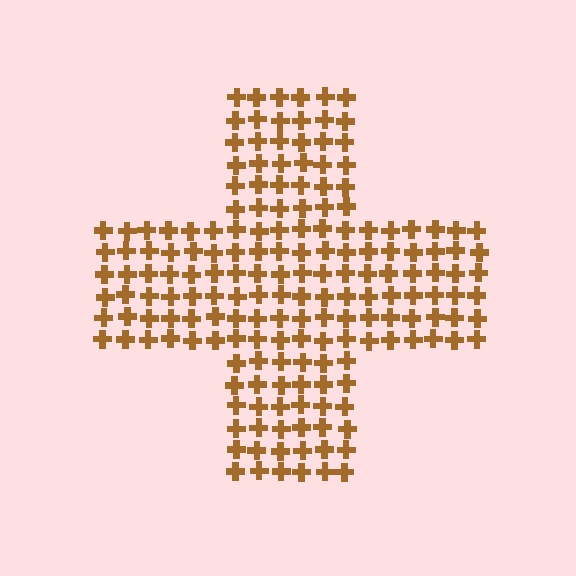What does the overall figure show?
The overall figure shows a cross.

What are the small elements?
The small elements are crosses.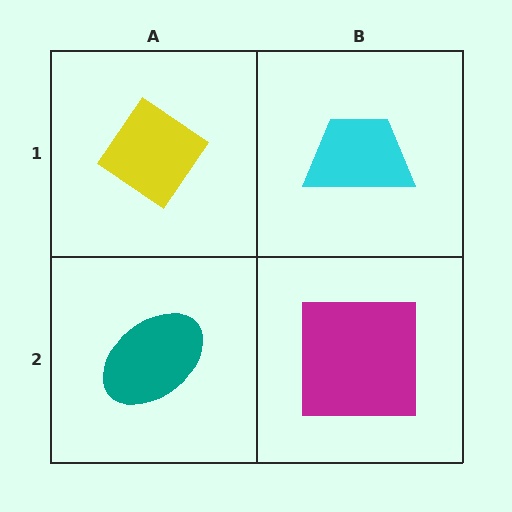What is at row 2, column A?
A teal ellipse.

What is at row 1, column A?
A yellow diamond.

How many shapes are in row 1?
2 shapes.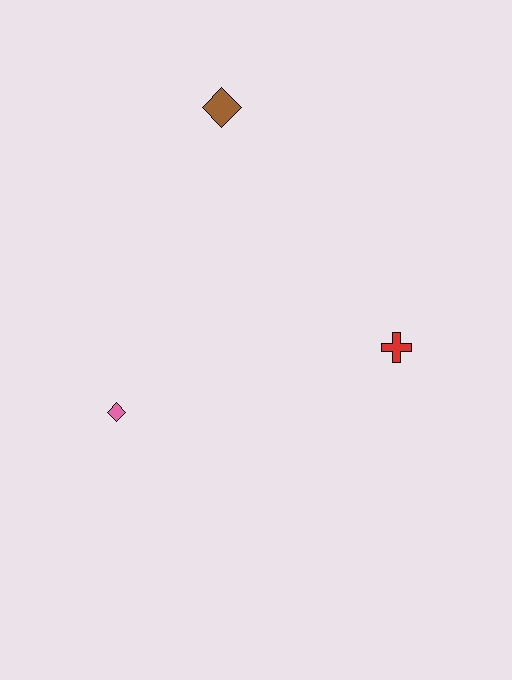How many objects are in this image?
There are 3 objects.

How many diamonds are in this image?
There are 2 diamonds.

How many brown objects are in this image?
There is 1 brown object.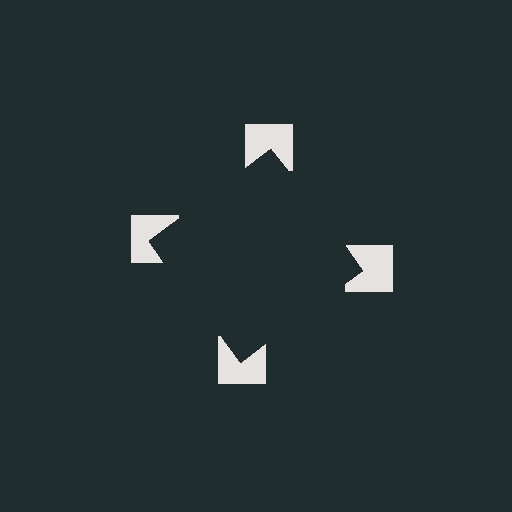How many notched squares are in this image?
There are 4 — one at each vertex of the illusory square.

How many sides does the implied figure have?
4 sides.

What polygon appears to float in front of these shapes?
An illusory square — its edges are inferred from the aligned wedge cuts in the notched squares, not physically drawn.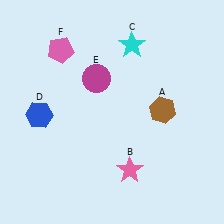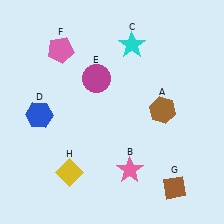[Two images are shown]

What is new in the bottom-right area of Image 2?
A brown diamond (G) was added in the bottom-right area of Image 2.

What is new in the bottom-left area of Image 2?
A yellow diamond (H) was added in the bottom-left area of Image 2.